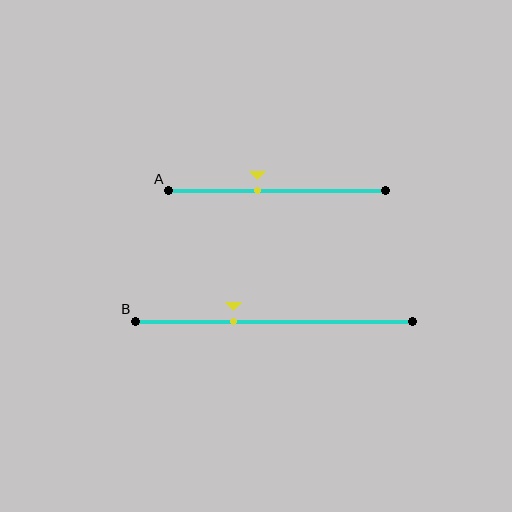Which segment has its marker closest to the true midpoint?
Segment A has its marker closest to the true midpoint.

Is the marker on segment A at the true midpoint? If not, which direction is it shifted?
No, the marker on segment A is shifted to the left by about 9% of the segment length.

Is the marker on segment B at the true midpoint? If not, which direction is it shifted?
No, the marker on segment B is shifted to the left by about 15% of the segment length.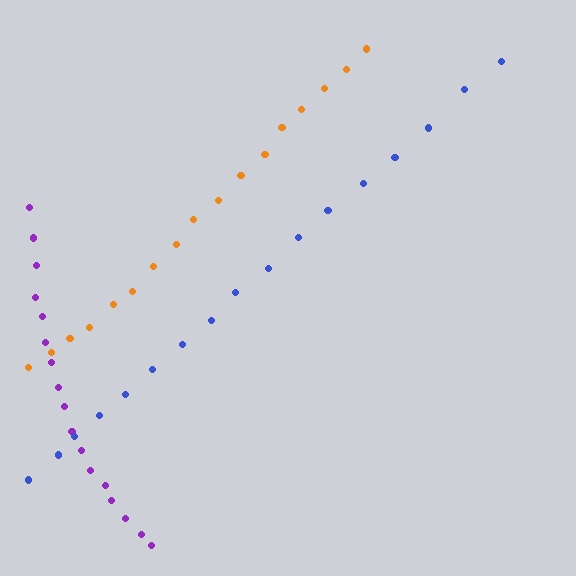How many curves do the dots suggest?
There are 3 distinct paths.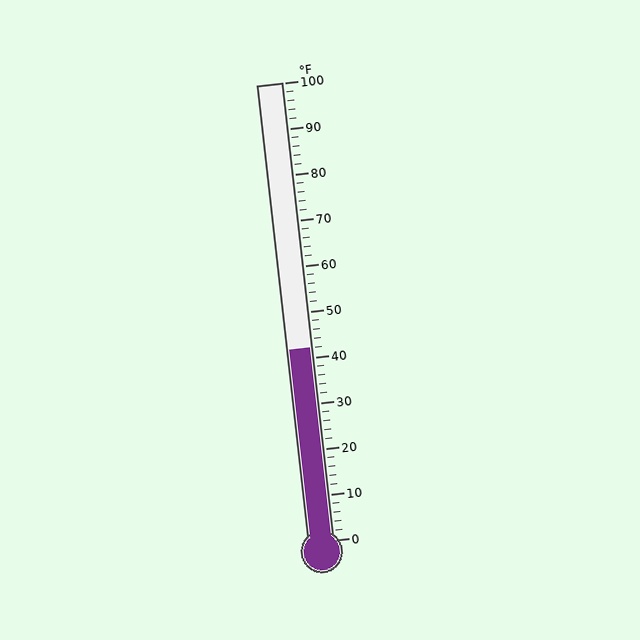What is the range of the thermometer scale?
The thermometer scale ranges from 0°F to 100°F.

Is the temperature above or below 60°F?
The temperature is below 60°F.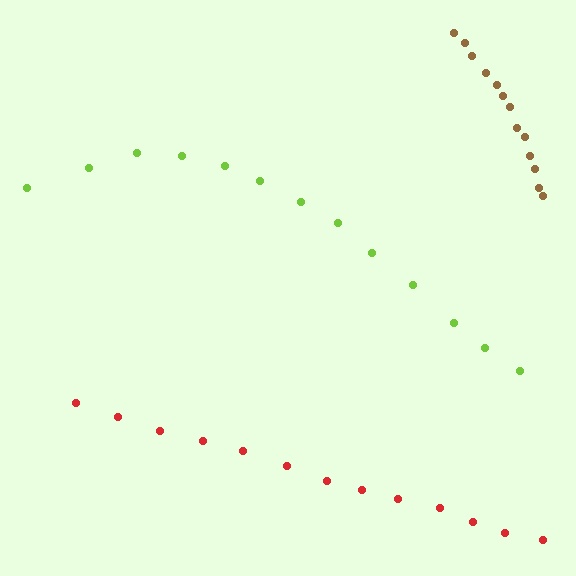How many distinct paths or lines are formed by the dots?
There are 3 distinct paths.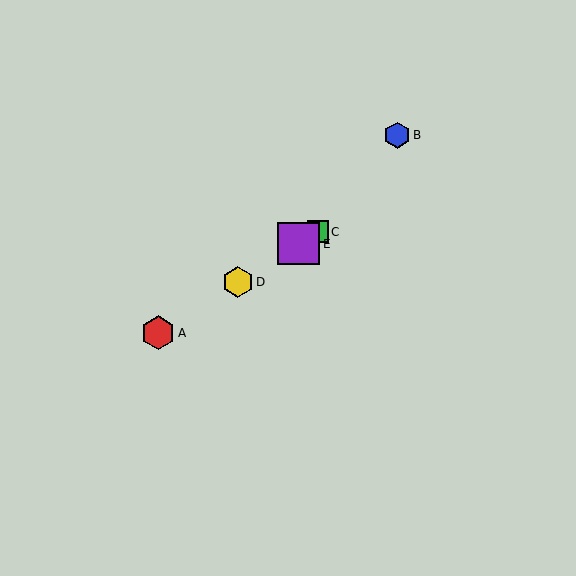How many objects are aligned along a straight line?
4 objects (A, C, D, E) are aligned along a straight line.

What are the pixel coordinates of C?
Object C is at (318, 232).